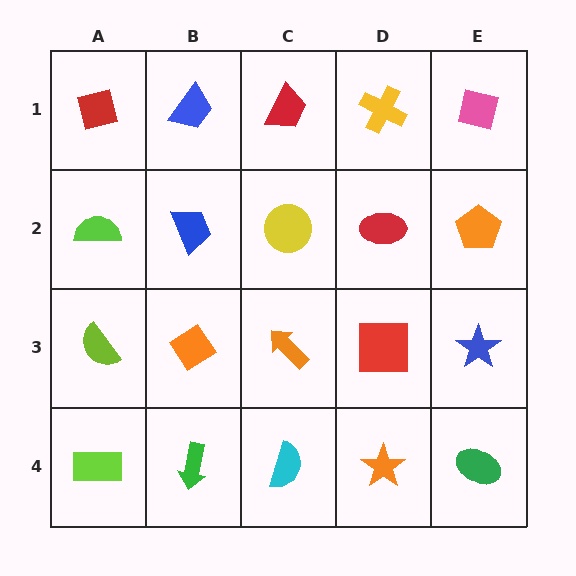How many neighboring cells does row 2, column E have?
3.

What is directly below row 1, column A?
A lime semicircle.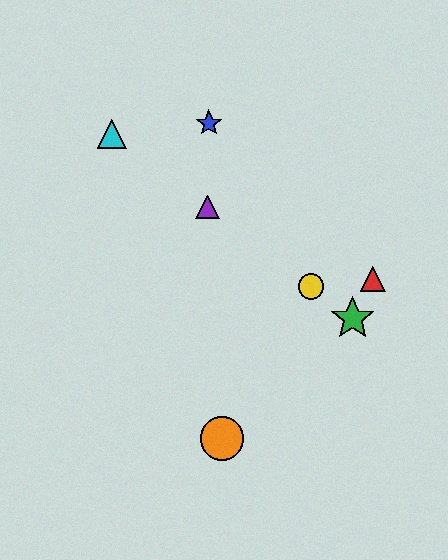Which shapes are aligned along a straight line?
The green star, the yellow circle, the purple triangle, the cyan triangle are aligned along a straight line.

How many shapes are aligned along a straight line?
4 shapes (the green star, the yellow circle, the purple triangle, the cyan triangle) are aligned along a straight line.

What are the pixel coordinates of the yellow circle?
The yellow circle is at (311, 286).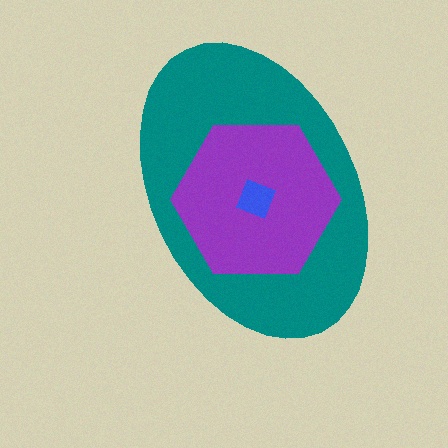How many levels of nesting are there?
3.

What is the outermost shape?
The teal ellipse.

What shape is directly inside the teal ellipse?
The purple hexagon.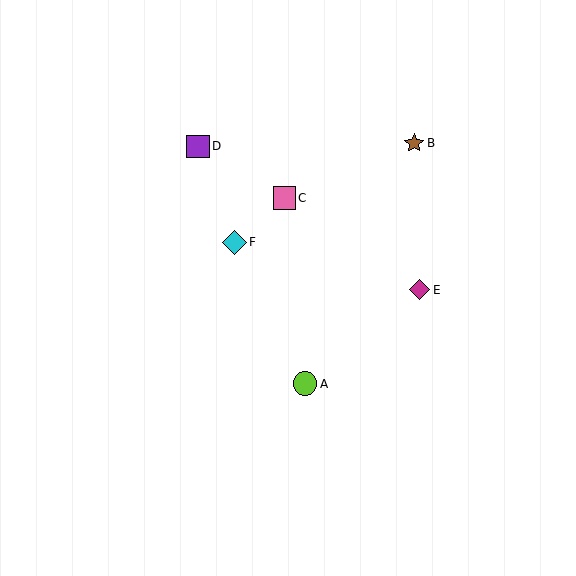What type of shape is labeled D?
Shape D is a purple square.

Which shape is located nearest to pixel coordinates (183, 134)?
The purple square (labeled D) at (198, 146) is nearest to that location.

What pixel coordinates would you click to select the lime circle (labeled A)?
Click at (305, 384) to select the lime circle A.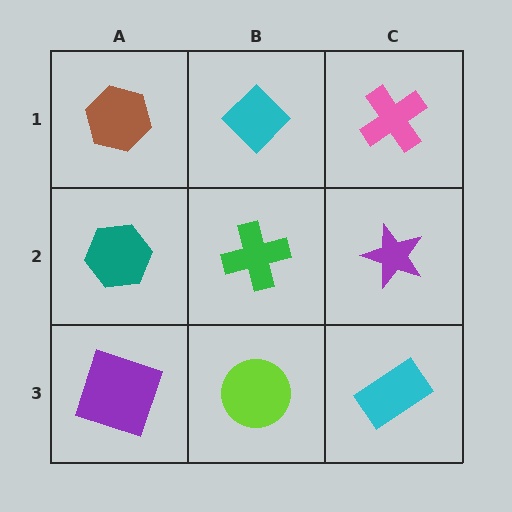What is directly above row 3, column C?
A purple star.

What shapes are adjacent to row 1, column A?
A teal hexagon (row 2, column A), a cyan diamond (row 1, column B).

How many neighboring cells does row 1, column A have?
2.